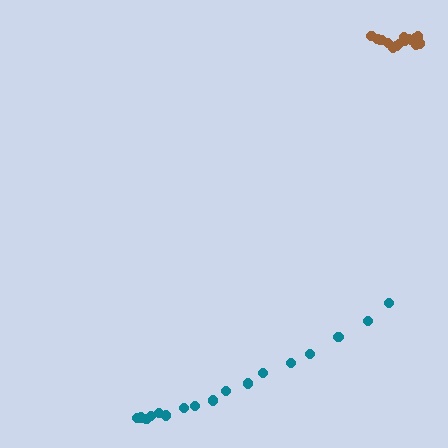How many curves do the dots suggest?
There are 2 distinct paths.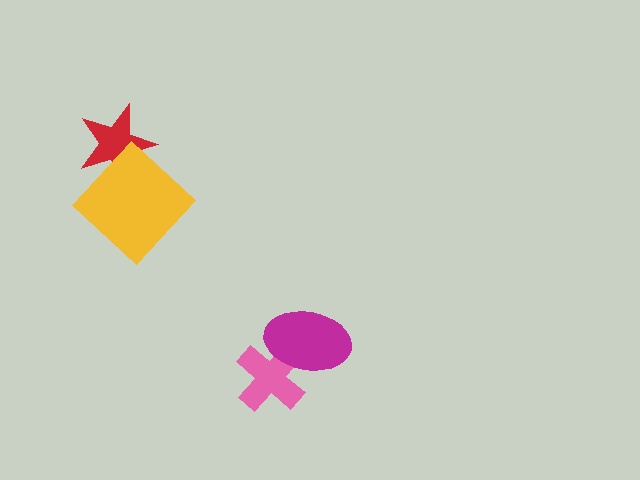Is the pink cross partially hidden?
Yes, it is partially covered by another shape.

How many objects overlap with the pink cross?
1 object overlaps with the pink cross.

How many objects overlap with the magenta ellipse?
1 object overlaps with the magenta ellipse.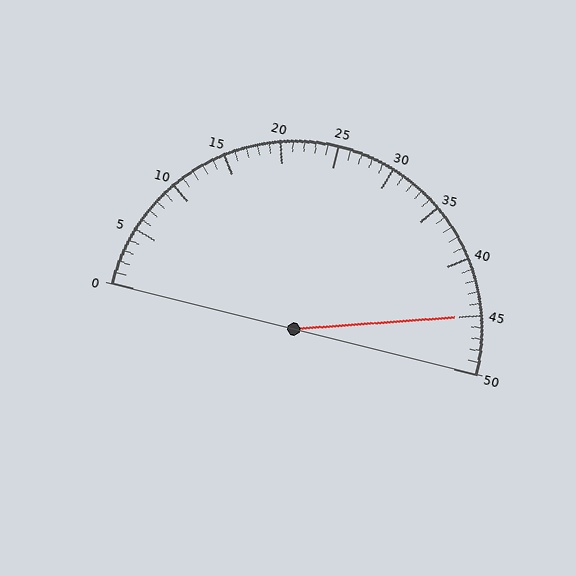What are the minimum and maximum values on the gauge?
The gauge ranges from 0 to 50.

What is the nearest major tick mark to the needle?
The nearest major tick mark is 45.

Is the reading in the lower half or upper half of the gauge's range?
The reading is in the upper half of the range (0 to 50).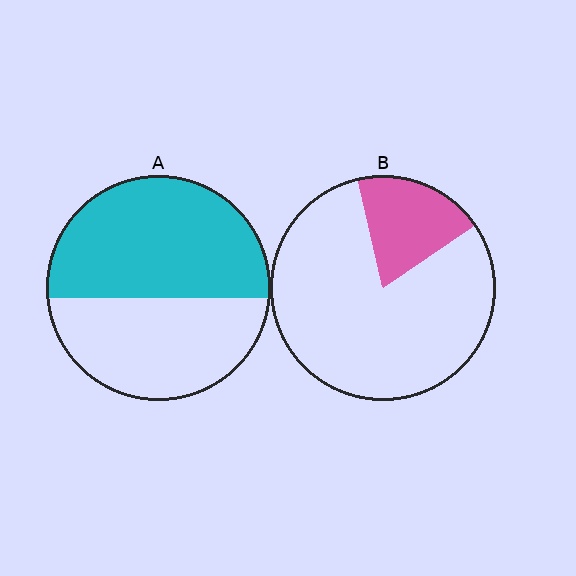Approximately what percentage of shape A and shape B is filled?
A is approximately 55% and B is approximately 20%.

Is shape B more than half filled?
No.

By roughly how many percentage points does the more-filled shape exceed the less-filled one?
By roughly 35 percentage points (A over B).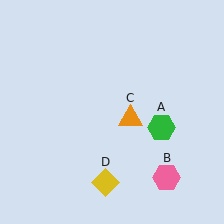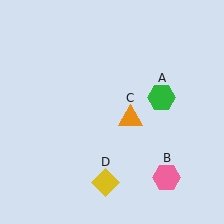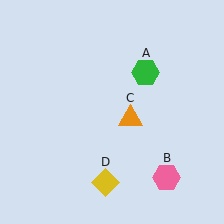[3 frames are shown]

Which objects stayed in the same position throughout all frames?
Pink hexagon (object B) and orange triangle (object C) and yellow diamond (object D) remained stationary.